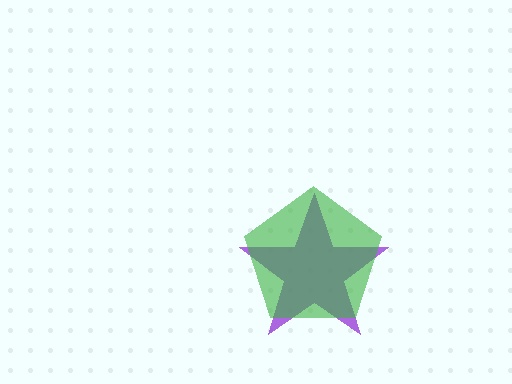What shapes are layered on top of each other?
The layered shapes are: a purple star, a green pentagon.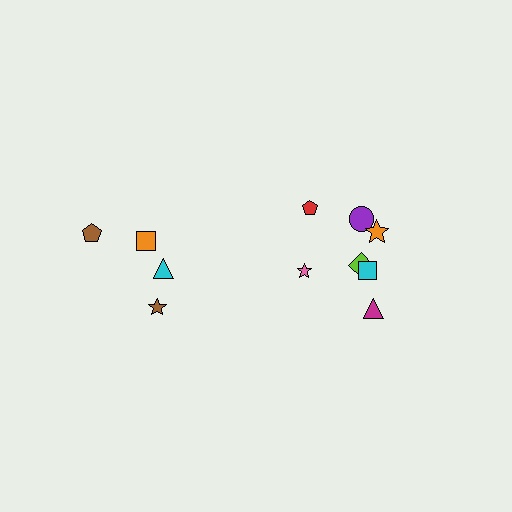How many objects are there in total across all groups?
There are 11 objects.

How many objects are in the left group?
There are 4 objects.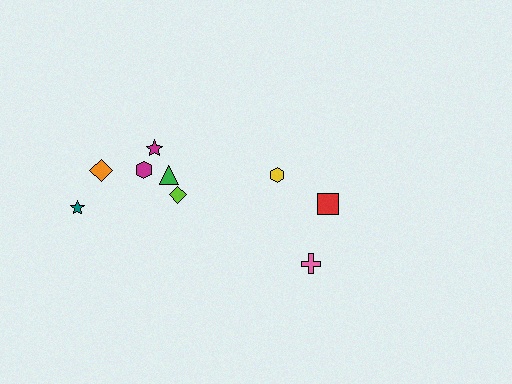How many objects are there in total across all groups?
There are 9 objects.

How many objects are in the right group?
There are 3 objects.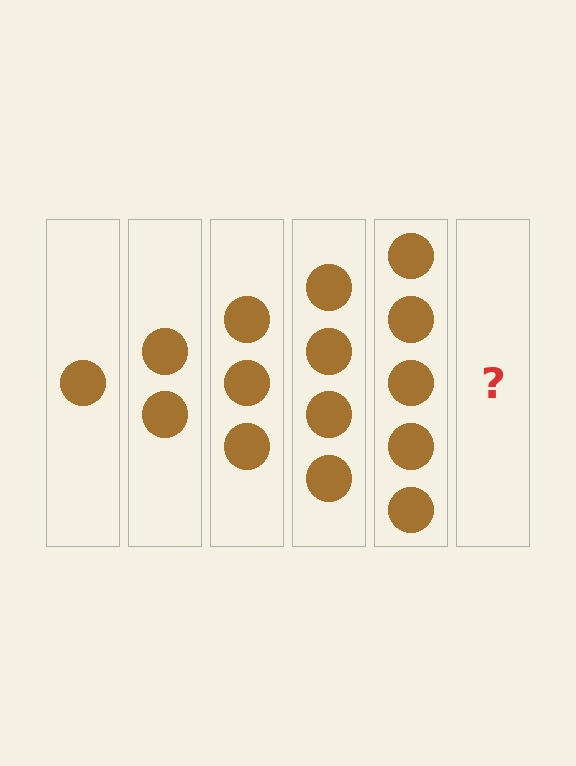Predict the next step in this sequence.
The next step is 6 circles.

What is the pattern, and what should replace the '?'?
The pattern is that each step adds one more circle. The '?' should be 6 circles.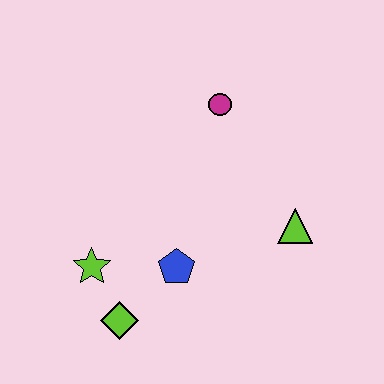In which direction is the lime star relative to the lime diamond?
The lime star is above the lime diamond.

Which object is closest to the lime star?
The lime diamond is closest to the lime star.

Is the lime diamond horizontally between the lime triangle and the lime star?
Yes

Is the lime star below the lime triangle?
Yes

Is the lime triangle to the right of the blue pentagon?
Yes